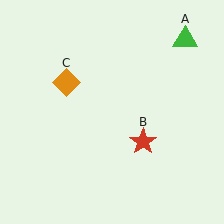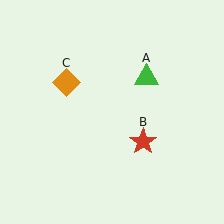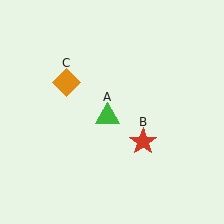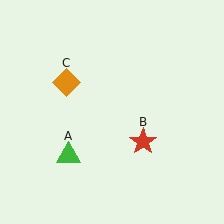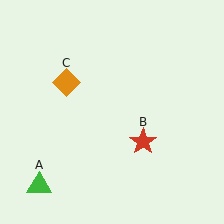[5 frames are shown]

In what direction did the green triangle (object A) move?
The green triangle (object A) moved down and to the left.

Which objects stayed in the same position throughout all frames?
Red star (object B) and orange diamond (object C) remained stationary.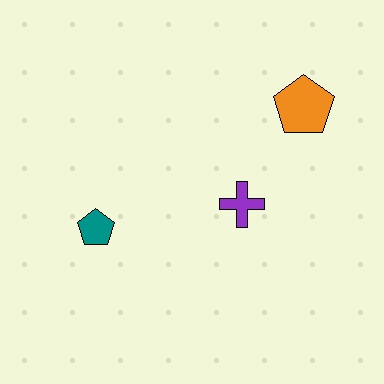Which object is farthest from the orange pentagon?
The teal pentagon is farthest from the orange pentagon.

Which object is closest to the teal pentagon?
The purple cross is closest to the teal pentagon.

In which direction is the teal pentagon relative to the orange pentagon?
The teal pentagon is to the left of the orange pentagon.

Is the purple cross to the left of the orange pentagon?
Yes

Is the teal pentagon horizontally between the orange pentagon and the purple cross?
No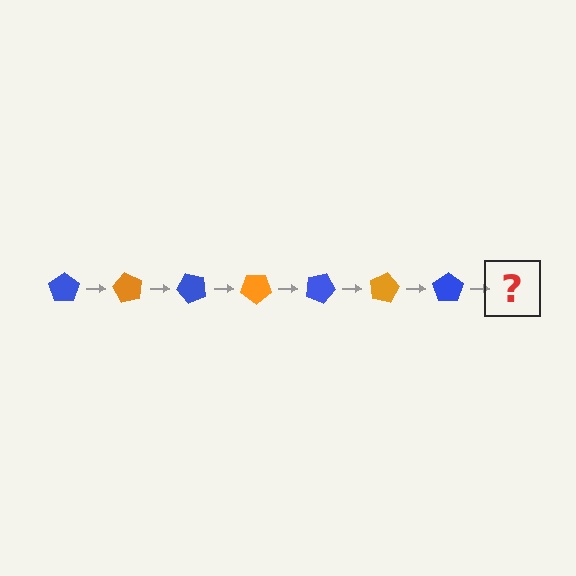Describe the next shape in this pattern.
It should be an orange pentagon, rotated 420 degrees from the start.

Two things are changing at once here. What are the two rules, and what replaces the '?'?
The two rules are that it rotates 60 degrees each step and the color cycles through blue and orange. The '?' should be an orange pentagon, rotated 420 degrees from the start.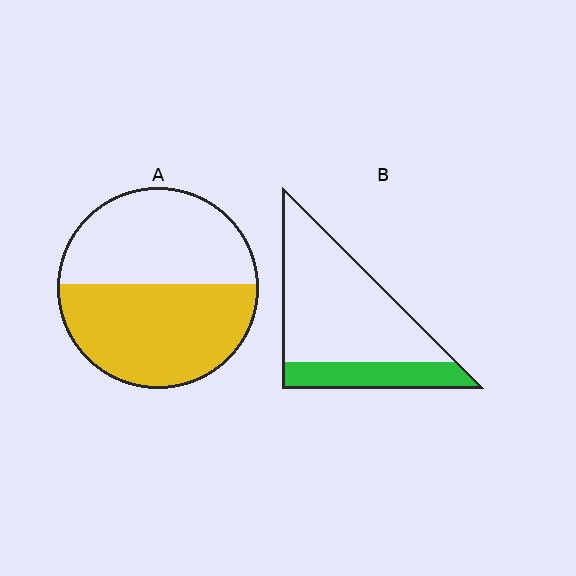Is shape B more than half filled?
No.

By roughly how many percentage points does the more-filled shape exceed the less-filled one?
By roughly 30 percentage points (A over B).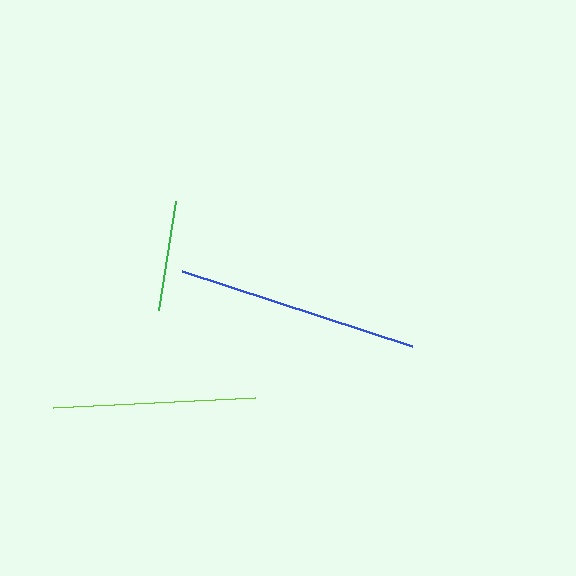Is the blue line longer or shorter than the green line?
The blue line is longer than the green line.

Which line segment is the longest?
The blue line is the longest at approximately 242 pixels.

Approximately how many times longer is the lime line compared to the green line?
The lime line is approximately 1.8 times the length of the green line.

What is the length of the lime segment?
The lime segment is approximately 202 pixels long.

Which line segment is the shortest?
The green line is the shortest at approximately 110 pixels.